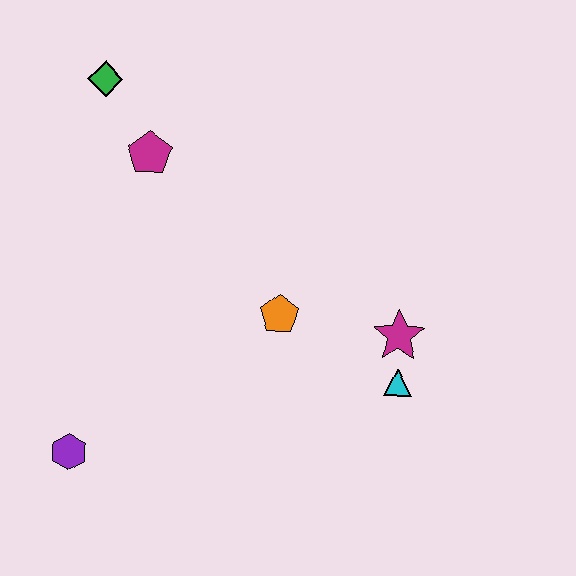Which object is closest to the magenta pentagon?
The green diamond is closest to the magenta pentagon.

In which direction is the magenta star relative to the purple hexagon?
The magenta star is to the right of the purple hexagon.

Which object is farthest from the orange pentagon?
The green diamond is farthest from the orange pentagon.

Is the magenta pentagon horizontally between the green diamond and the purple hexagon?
No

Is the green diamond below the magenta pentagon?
No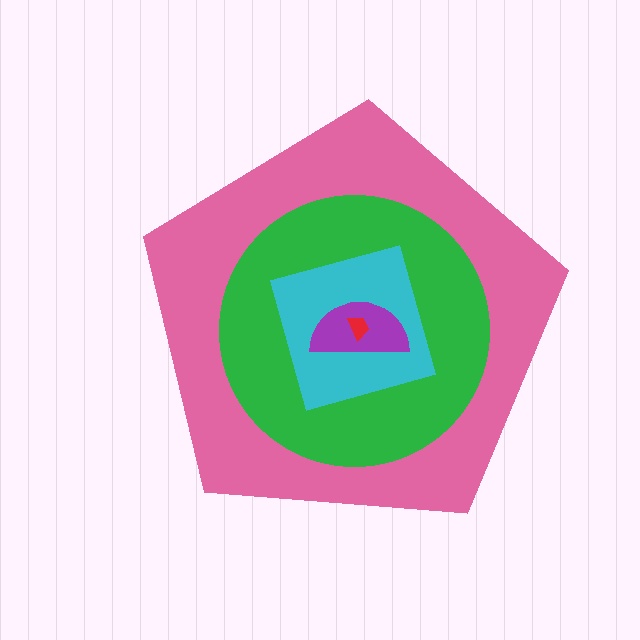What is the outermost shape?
The pink pentagon.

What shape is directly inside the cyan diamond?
The purple semicircle.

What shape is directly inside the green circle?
The cyan diamond.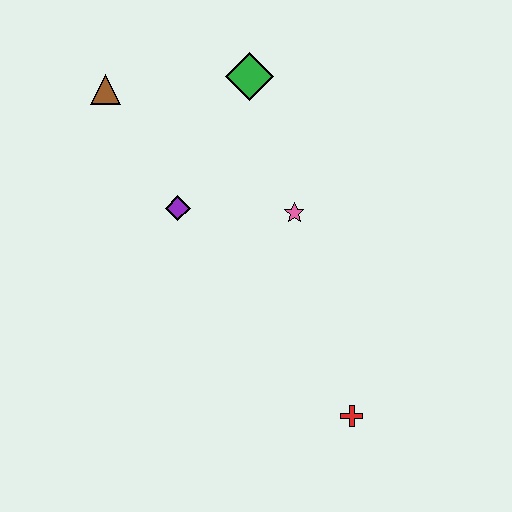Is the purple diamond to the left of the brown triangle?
No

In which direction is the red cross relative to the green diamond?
The red cross is below the green diamond.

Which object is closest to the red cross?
The pink star is closest to the red cross.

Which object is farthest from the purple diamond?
The red cross is farthest from the purple diamond.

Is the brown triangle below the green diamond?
Yes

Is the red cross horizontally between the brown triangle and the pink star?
No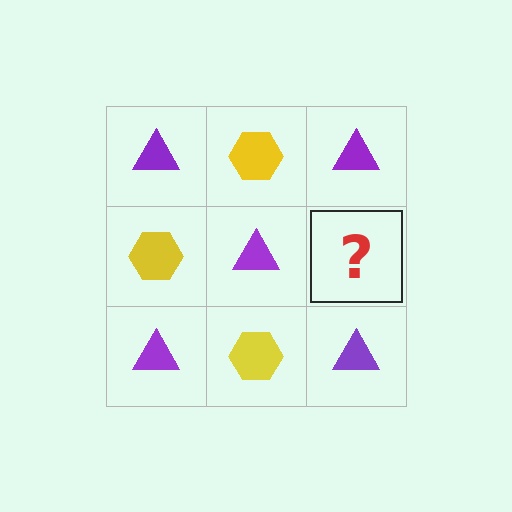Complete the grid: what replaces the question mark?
The question mark should be replaced with a yellow hexagon.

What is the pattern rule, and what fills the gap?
The rule is that it alternates purple triangle and yellow hexagon in a checkerboard pattern. The gap should be filled with a yellow hexagon.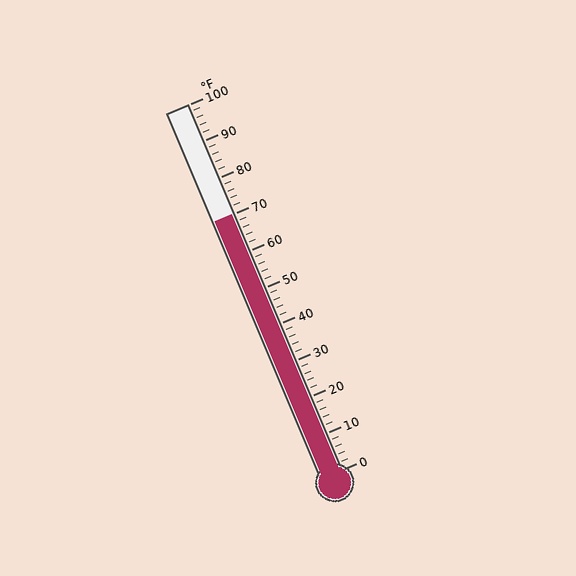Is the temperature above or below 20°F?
The temperature is above 20°F.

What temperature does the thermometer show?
The thermometer shows approximately 70°F.